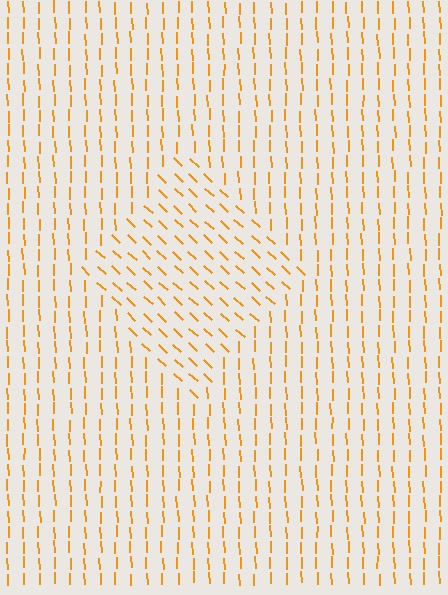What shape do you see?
I see a diamond.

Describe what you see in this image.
The image is filled with small orange line segments. A diamond region in the image has lines oriented differently from the surrounding lines, creating a visible texture boundary.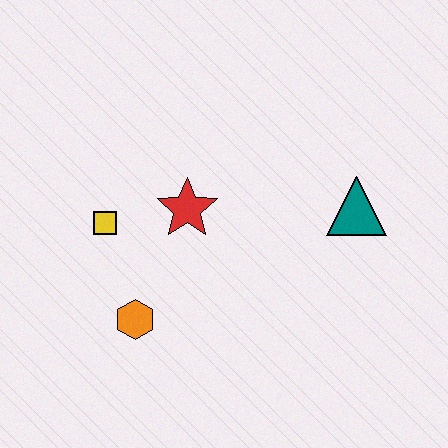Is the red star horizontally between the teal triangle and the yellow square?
Yes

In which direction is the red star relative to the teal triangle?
The red star is to the left of the teal triangle.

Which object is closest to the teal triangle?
The red star is closest to the teal triangle.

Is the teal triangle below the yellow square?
No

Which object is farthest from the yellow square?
The teal triangle is farthest from the yellow square.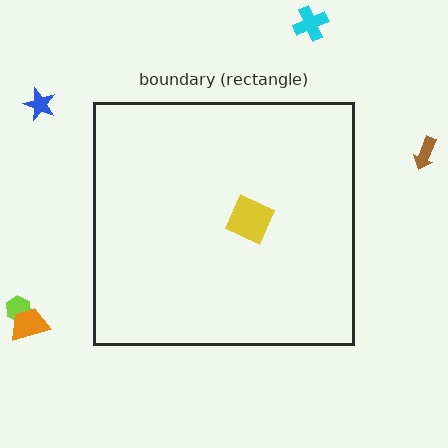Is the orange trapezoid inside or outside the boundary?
Outside.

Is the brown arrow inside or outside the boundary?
Outside.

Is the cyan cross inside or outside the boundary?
Outside.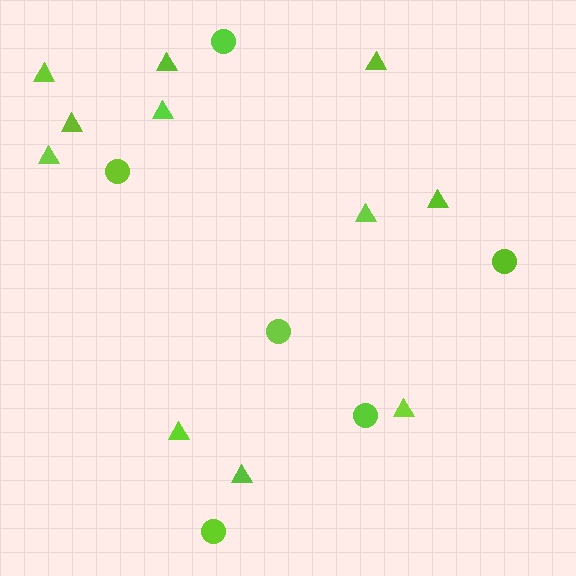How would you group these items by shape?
There are 2 groups: one group of triangles (11) and one group of circles (6).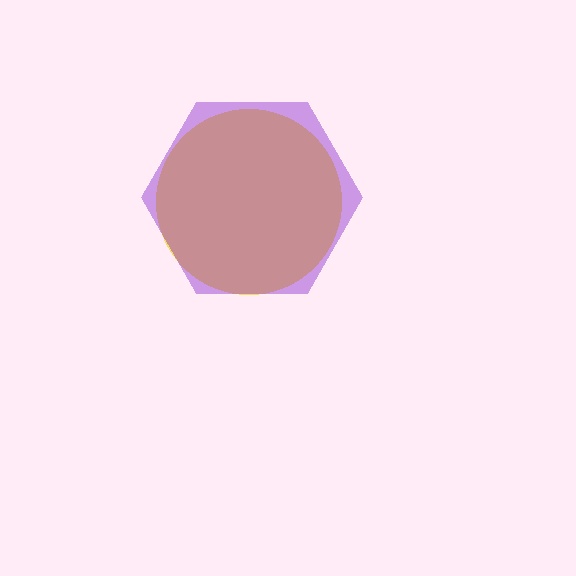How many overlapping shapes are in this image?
There are 2 overlapping shapes in the image.